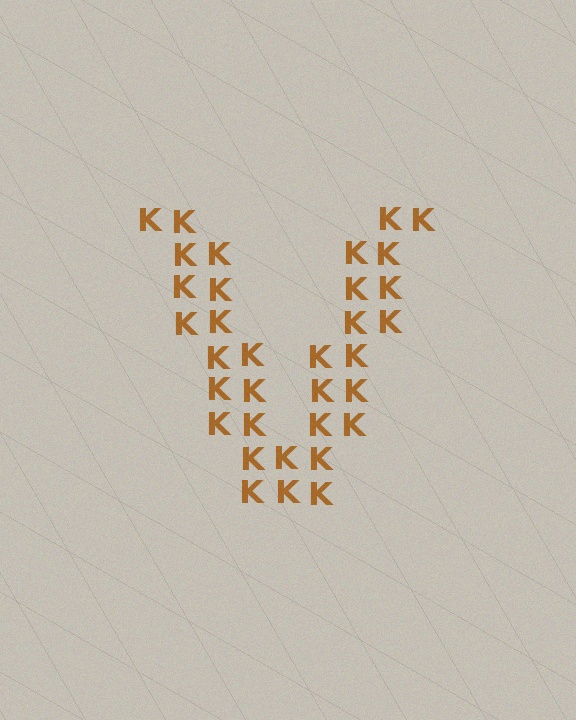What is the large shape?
The large shape is the letter V.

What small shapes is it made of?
It is made of small letter K's.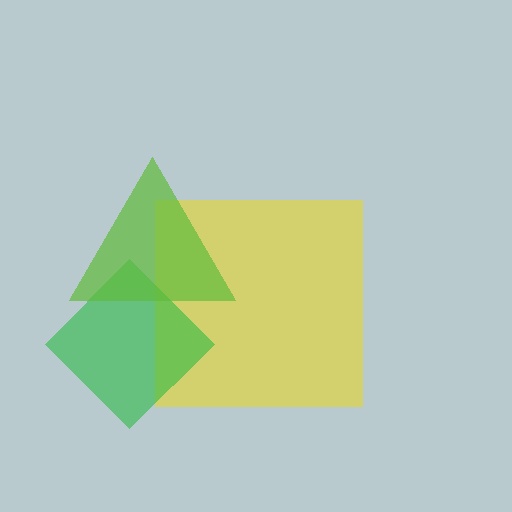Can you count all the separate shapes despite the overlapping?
Yes, there are 3 separate shapes.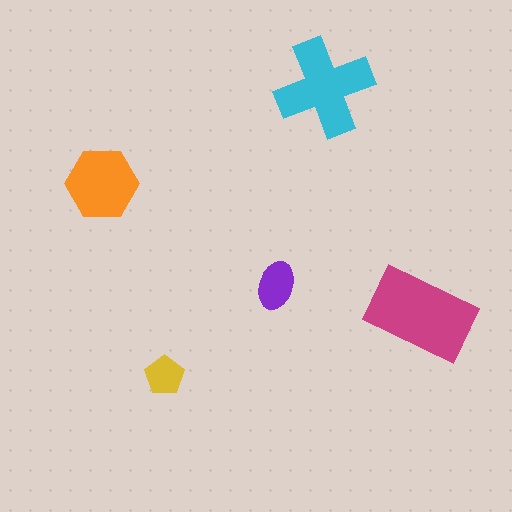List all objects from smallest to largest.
The yellow pentagon, the purple ellipse, the orange hexagon, the cyan cross, the magenta rectangle.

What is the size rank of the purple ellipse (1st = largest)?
4th.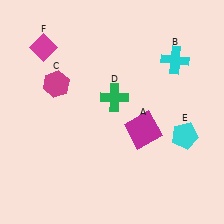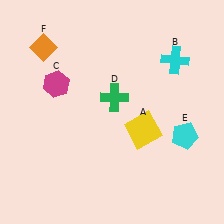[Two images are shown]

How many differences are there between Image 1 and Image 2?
There are 2 differences between the two images.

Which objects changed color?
A changed from magenta to yellow. F changed from magenta to orange.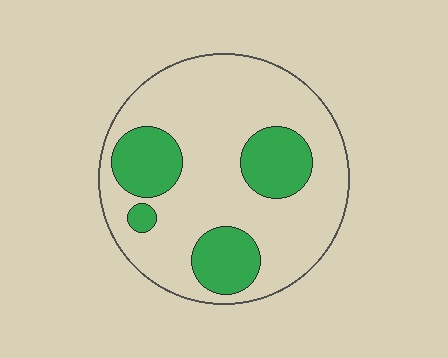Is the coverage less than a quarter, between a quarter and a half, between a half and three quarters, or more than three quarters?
Between a quarter and a half.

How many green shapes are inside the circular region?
4.